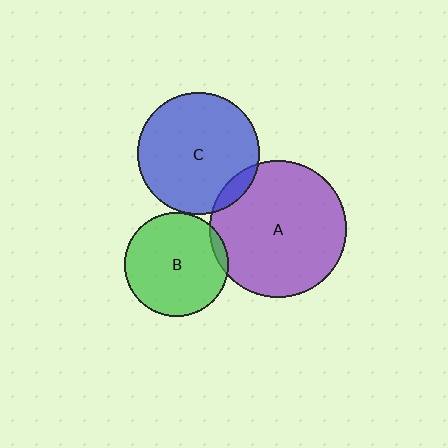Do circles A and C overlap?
Yes.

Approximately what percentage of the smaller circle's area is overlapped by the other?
Approximately 10%.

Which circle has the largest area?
Circle A (purple).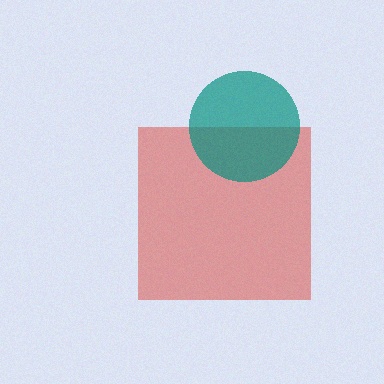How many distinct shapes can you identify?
There are 2 distinct shapes: a red square, a teal circle.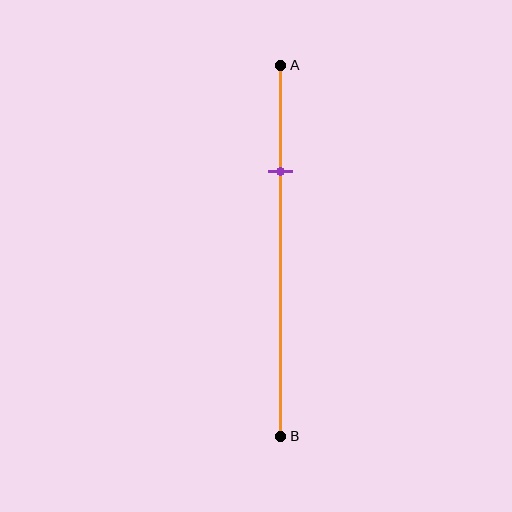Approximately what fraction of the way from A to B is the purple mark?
The purple mark is approximately 30% of the way from A to B.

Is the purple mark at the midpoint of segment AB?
No, the mark is at about 30% from A, not at the 50% midpoint.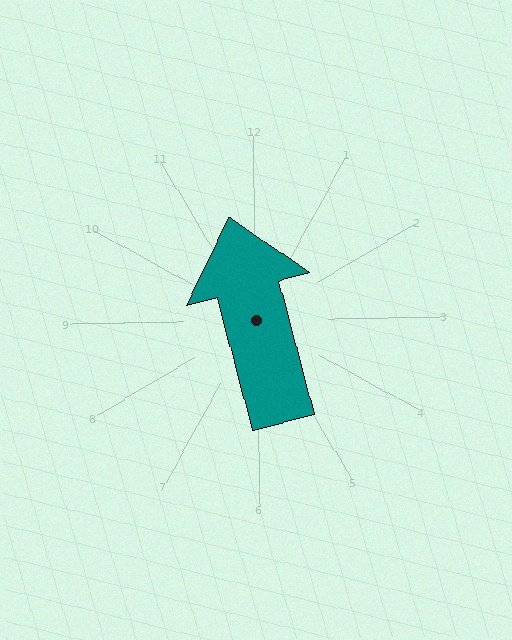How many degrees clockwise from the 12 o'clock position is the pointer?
Approximately 346 degrees.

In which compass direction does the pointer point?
North.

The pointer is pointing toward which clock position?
Roughly 12 o'clock.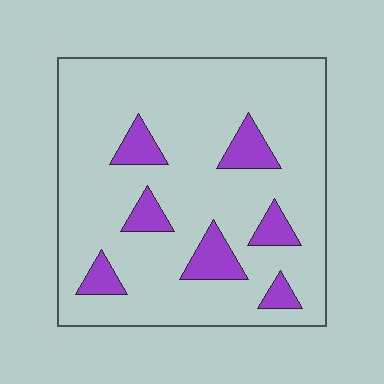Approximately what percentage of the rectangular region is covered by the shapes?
Approximately 15%.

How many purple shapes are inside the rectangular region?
7.